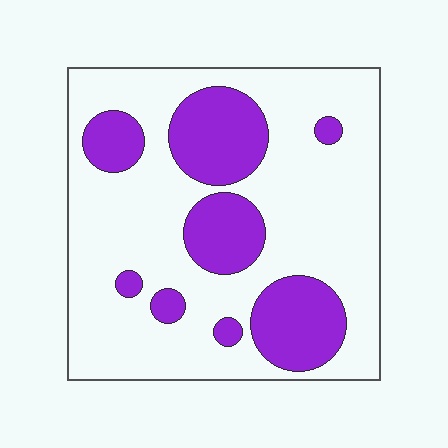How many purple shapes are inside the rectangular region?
8.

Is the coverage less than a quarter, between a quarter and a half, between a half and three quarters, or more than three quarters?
Between a quarter and a half.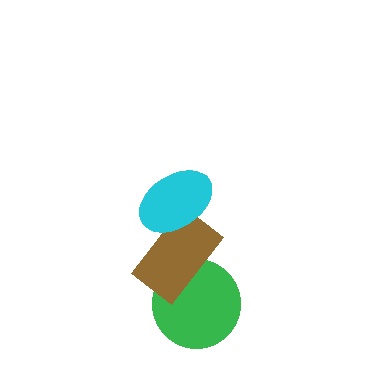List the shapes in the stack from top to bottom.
From top to bottom: the cyan ellipse, the brown rectangle, the green circle.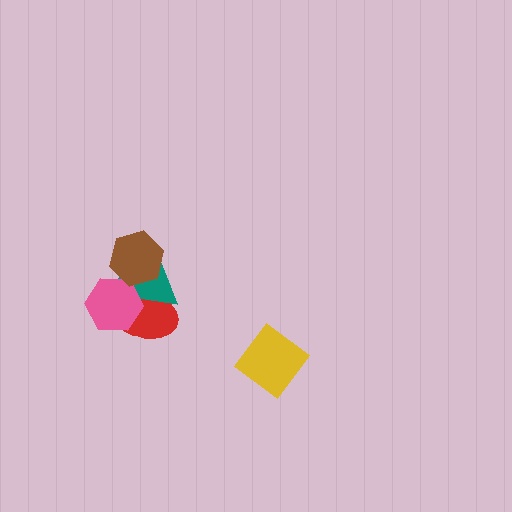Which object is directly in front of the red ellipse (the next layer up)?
The teal triangle is directly in front of the red ellipse.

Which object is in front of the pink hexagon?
The brown hexagon is in front of the pink hexagon.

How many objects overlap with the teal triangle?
3 objects overlap with the teal triangle.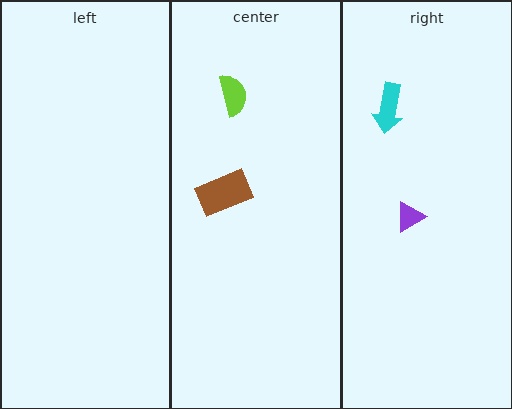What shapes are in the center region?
The brown rectangle, the lime semicircle.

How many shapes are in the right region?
2.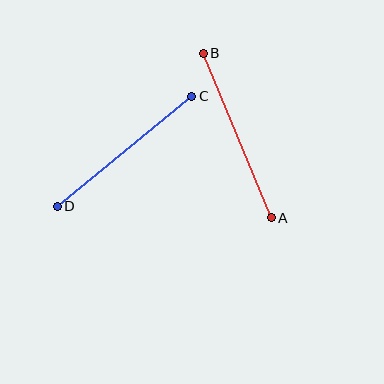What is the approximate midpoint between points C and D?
The midpoint is at approximately (124, 151) pixels.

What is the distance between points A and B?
The distance is approximately 178 pixels.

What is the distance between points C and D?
The distance is approximately 174 pixels.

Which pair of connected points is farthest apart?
Points A and B are farthest apart.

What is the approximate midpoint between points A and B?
The midpoint is at approximately (237, 135) pixels.